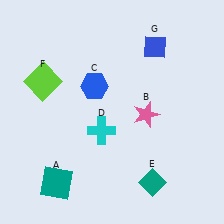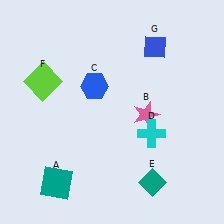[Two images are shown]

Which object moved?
The cyan cross (D) moved right.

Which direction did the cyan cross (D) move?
The cyan cross (D) moved right.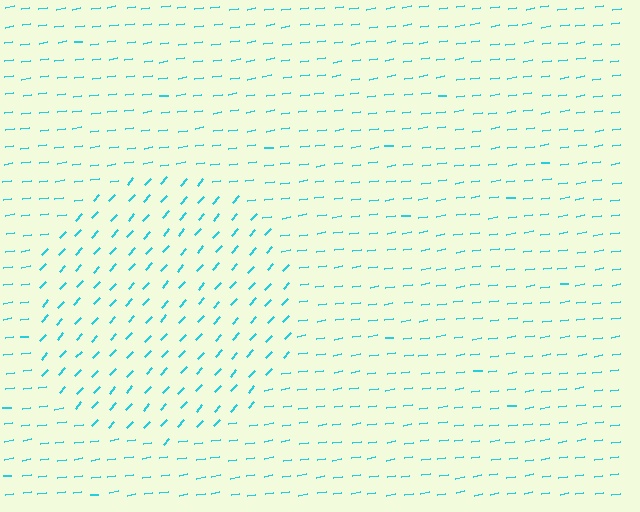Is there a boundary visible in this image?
Yes, there is a texture boundary formed by a change in line orientation.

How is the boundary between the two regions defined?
The boundary is defined purely by a change in line orientation (approximately 39 degrees difference). All lines are the same color and thickness.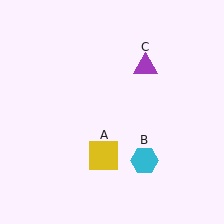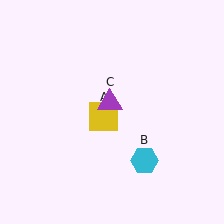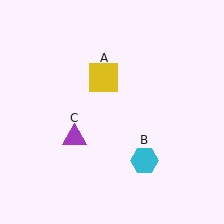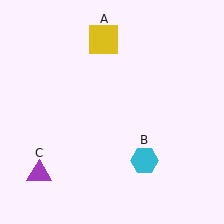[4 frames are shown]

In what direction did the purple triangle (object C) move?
The purple triangle (object C) moved down and to the left.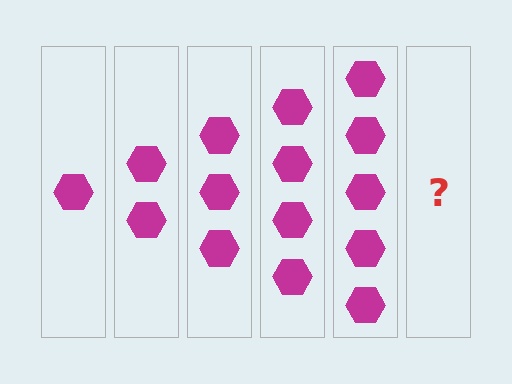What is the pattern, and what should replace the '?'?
The pattern is that each step adds one more hexagon. The '?' should be 6 hexagons.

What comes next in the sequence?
The next element should be 6 hexagons.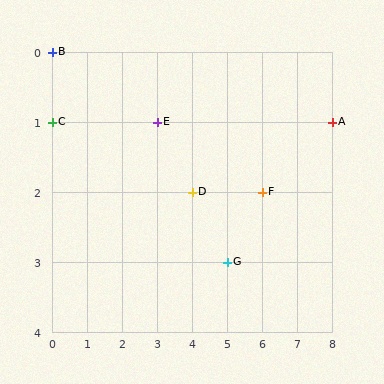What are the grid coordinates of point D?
Point D is at grid coordinates (4, 2).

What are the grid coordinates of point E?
Point E is at grid coordinates (3, 1).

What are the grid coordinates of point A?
Point A is at grid coordinates (8, 1).